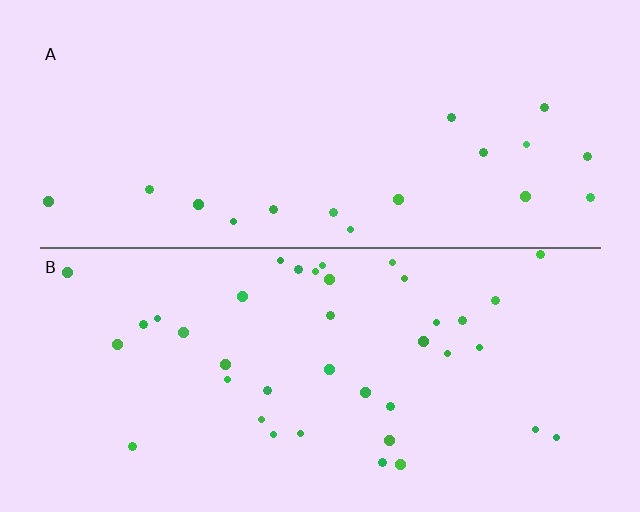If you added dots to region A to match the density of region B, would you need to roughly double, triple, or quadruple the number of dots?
Approximately double.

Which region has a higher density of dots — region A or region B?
B (the bottom).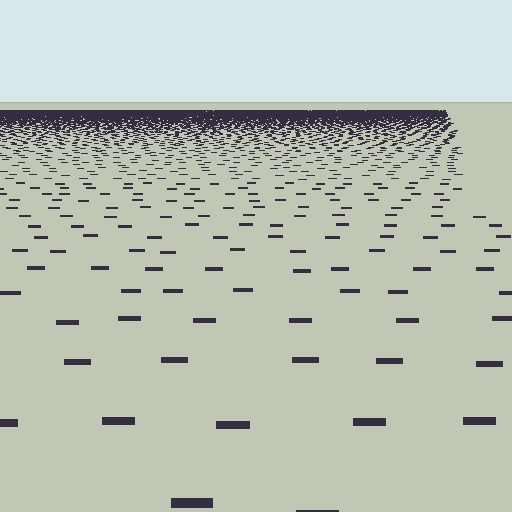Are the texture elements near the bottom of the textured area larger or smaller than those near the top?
Larger. Near the bottom, elements are closer to the viewer and appear at a bigger on-screen size.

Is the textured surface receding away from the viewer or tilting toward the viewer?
The surface is receding away from the viewer. Texture elements get smaller and denser toward the top.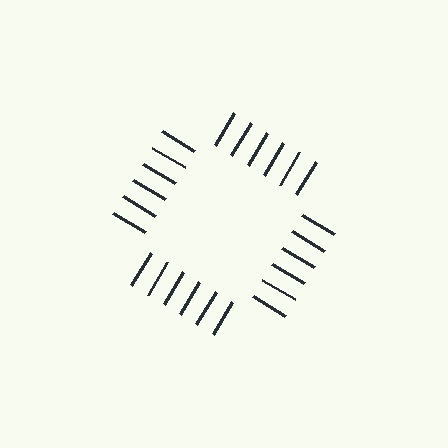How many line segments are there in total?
24 — 6 along each of the 4 edges.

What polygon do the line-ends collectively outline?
An illusory square — the line segments terminate on its edges but no continuous stroke is drawn.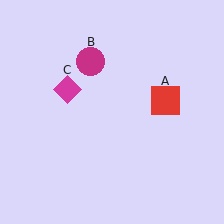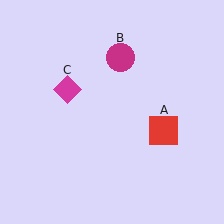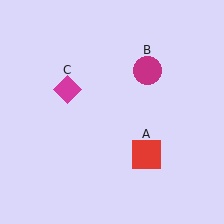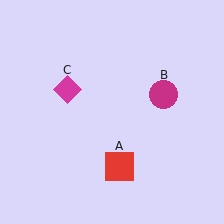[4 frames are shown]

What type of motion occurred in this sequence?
The red square (object A), magenta circle (object B) rotated clockwise around the center of the scene.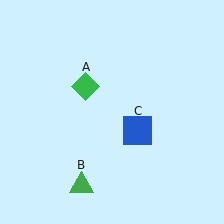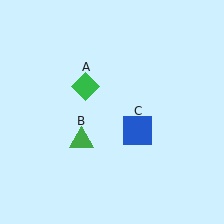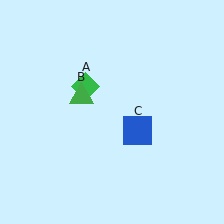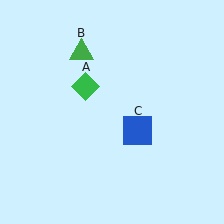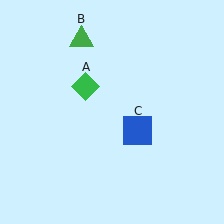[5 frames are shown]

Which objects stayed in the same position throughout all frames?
Green diamond (object A) and blue square (object C) remained stationary.